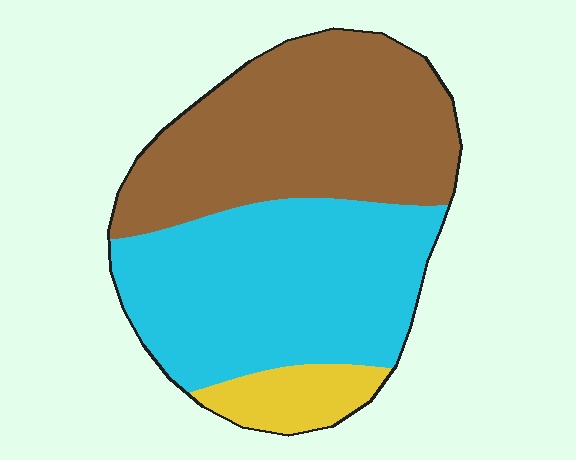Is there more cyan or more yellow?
Cyan.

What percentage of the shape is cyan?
Cyan covers around 45% of the shape.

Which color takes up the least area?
Yellow, at roughly 10%.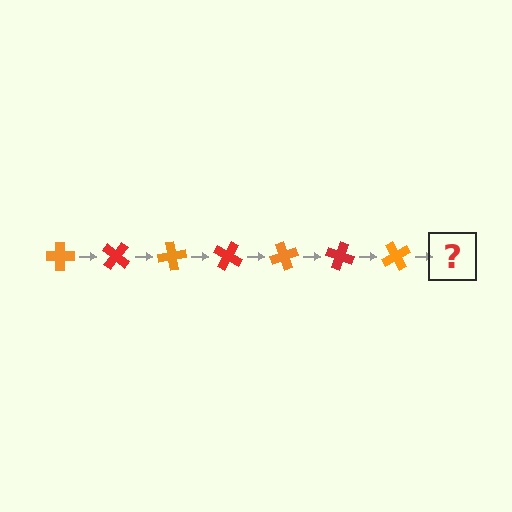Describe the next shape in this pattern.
It should be a red cross, rotated 280 degrees from the start.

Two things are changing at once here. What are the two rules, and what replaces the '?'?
The two rules are that it rotates 40 degrees each step and the color cycles through orange and red. The '?' should be a red cross, rotated 280 degrees from the start.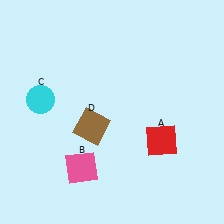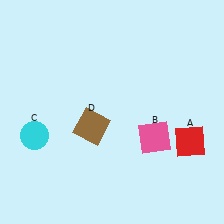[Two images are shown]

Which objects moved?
The objects that moved are: the red square (A), the pink square (B), the cyan circle (C).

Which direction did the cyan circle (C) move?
The cyan circle (C) moved down.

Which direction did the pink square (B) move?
The pink square (B) moved right.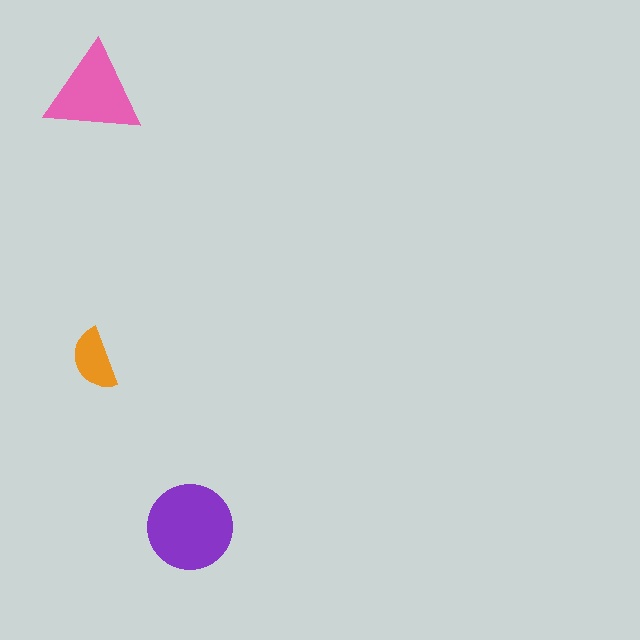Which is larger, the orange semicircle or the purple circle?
The purple circle.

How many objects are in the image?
There are 3 objects in the image.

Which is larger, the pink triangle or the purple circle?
The purple circle.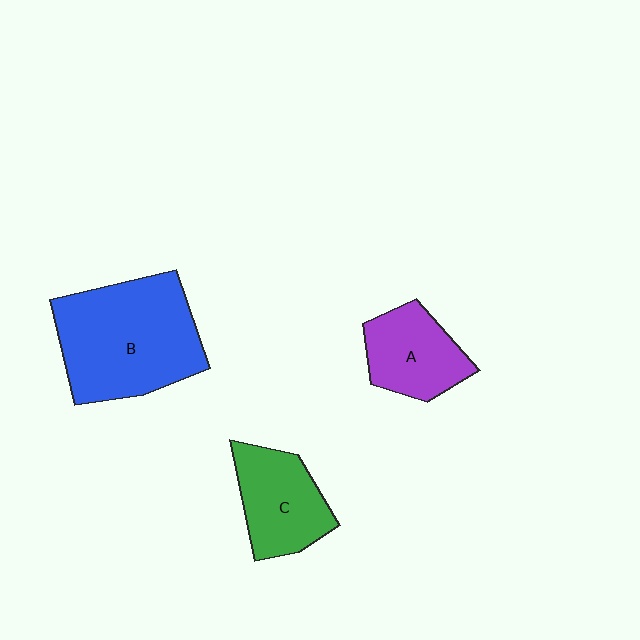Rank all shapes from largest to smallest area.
From largest to smallest: B (blue), C (green), A (purple).